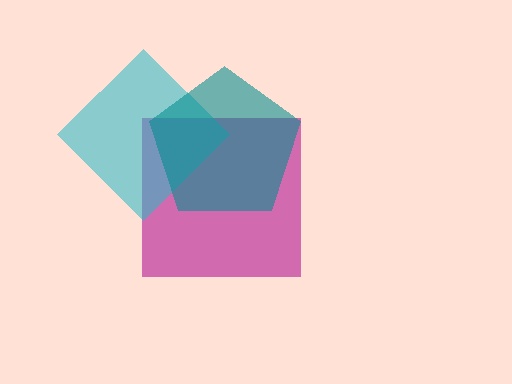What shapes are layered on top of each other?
The layered shapes are: a magenta square, a cyan diamond, a teal pentagon.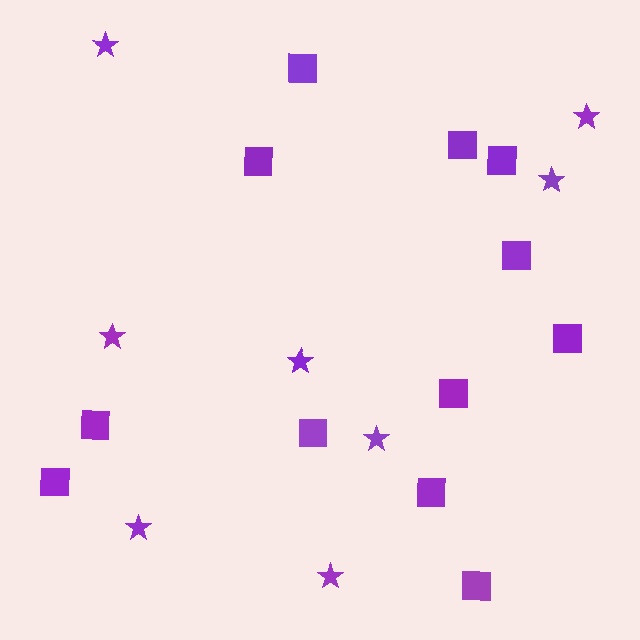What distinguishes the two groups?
There are 2 groups: one group of stars (8) and one group of squares (12).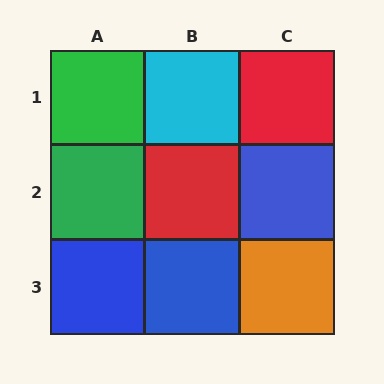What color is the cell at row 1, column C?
Red.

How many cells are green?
2 cells are green.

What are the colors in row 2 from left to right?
Green, red, blue.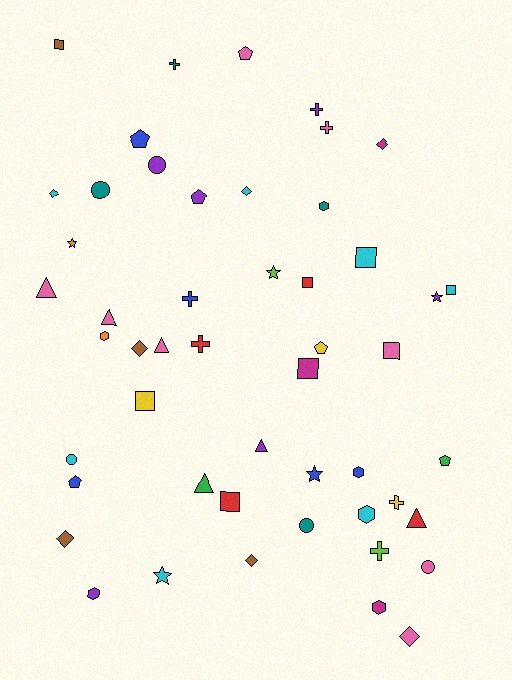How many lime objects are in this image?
There are 2 lime objects.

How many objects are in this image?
There are 50 objects.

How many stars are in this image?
There are 5 stars.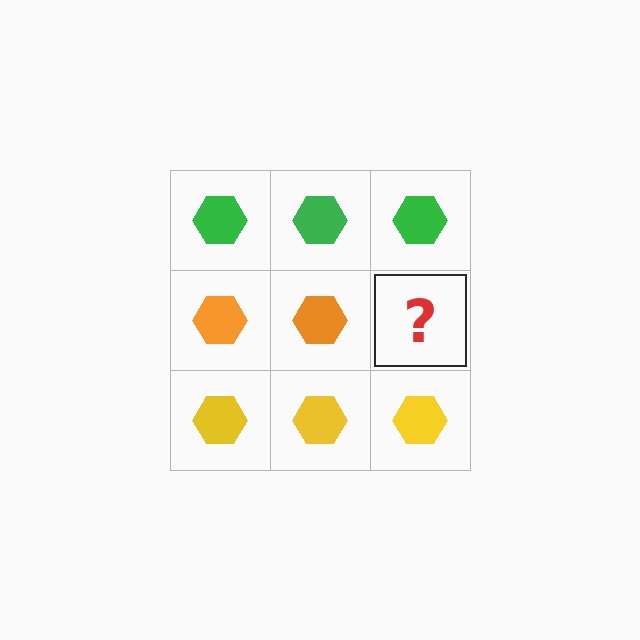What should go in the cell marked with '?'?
The missing cell should contain an orange hexagon.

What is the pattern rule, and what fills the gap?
The rule is that each row has a consistent color. The gap should be filled with an orange hexagon.